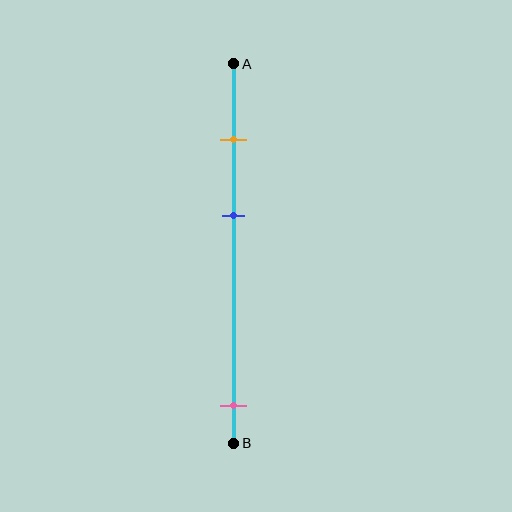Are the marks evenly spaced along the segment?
No, the marks are not evenly spaced.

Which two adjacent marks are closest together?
The orange and blue marks are the closest adjacent pair.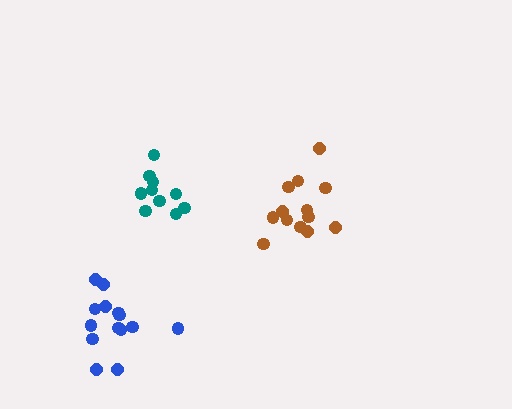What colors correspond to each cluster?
The clusters are colored: teal, brown, blue.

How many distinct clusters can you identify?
There are 3 distinct clusters.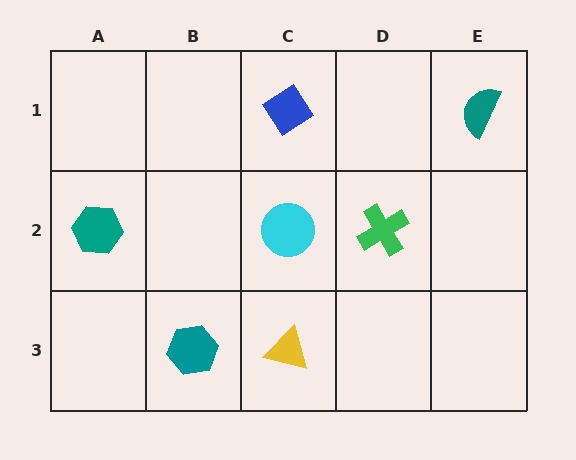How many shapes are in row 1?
2 shapes.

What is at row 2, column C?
A cyan circle.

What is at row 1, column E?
A teal semicircle.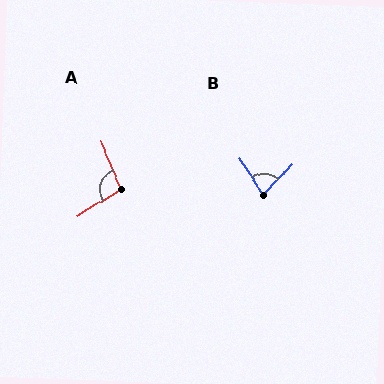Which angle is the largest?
A, at approximately 99 degrees.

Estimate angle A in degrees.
Approximately 99 degrees.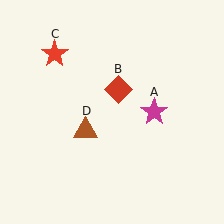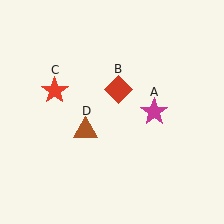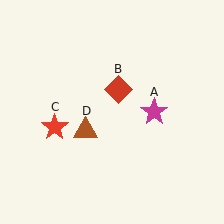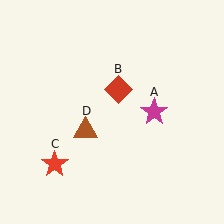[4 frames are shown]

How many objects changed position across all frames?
1 object changed position: red star (object C).